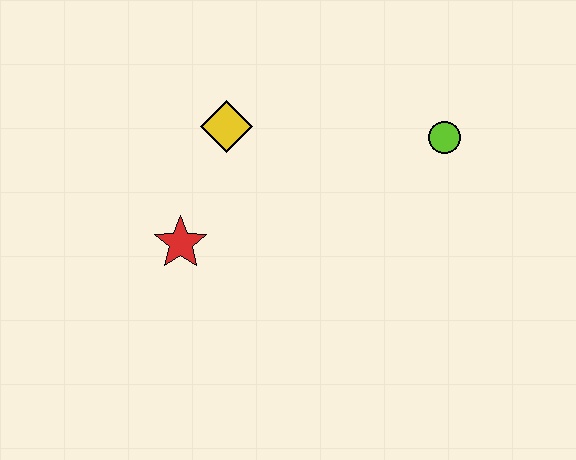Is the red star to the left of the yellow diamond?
Yes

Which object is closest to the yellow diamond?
The red star is closest to the yellow diamond.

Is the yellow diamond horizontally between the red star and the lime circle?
Yes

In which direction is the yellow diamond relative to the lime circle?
The yellow diamond is to the left of the lime circle.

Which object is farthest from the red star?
The lime circle is farthest from the red star.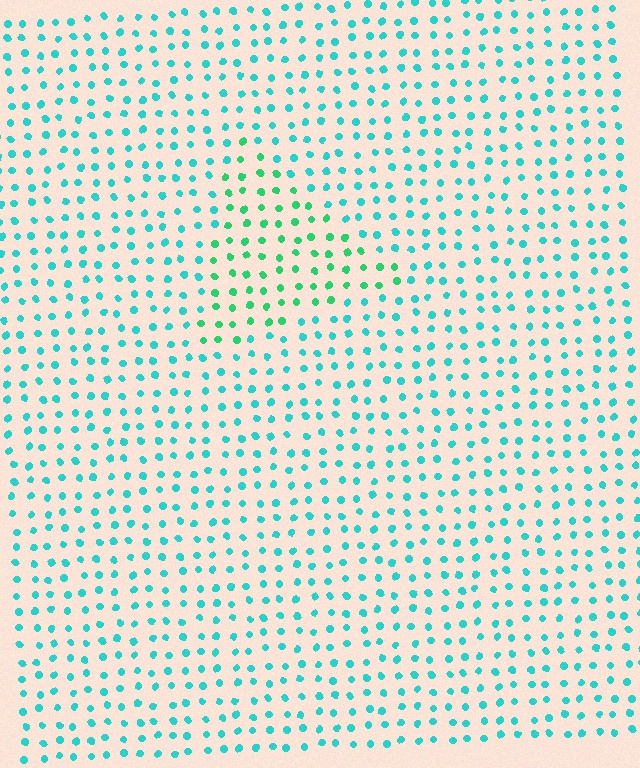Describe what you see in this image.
The image is filled with small cyan elements in a uniform arrangement. A triangle-shaped region is visible where the elements are tinted to a slightly different hue, forming a subtle color boundary.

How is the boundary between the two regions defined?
The boundary is defined purely by a slight shift in hue (about 32 degrees). Spacing, size, and orientation are identical on both sides.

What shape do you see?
I see a triangle.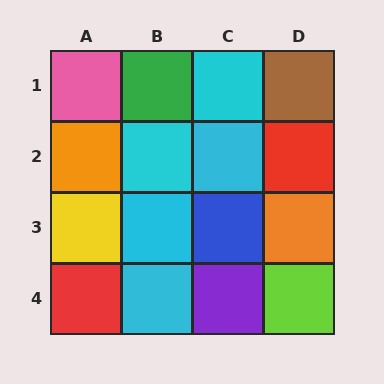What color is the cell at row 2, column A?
Orange.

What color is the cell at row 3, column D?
Orange.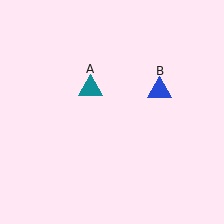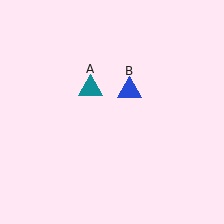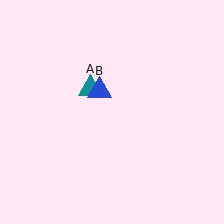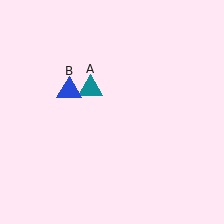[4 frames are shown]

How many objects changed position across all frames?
1 object changed position: blue triangle (object B).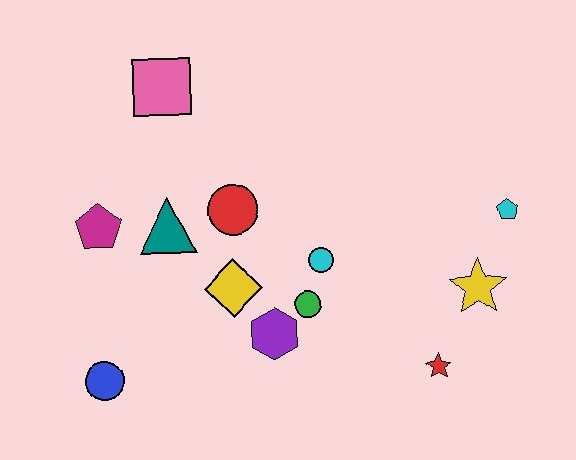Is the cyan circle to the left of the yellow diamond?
No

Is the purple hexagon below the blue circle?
No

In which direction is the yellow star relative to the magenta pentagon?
The yellow star is to the right of the magenta pentagon.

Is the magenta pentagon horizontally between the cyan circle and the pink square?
No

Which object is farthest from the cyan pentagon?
The blue circle is farthest from the cyan pentagon.